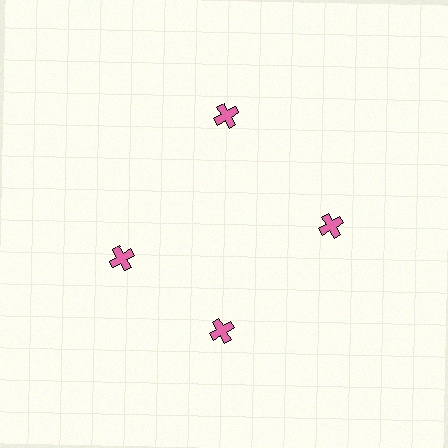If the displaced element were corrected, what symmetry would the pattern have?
It would have 4-fold rotational symmetry — the pattern would map onto itself every 90 degrees.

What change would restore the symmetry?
The symmetry would be restored by rotating it back into even spacing with its neighbors so that all 4 crosses sit at equal angles and equal distance from the center.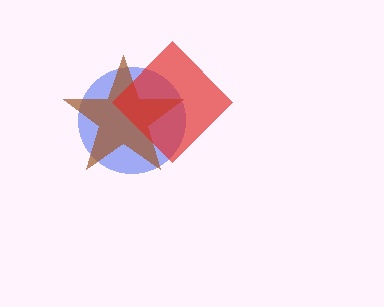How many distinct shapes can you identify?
There are 3 distinct shapes: a blue circle, a brown star, a red diamond.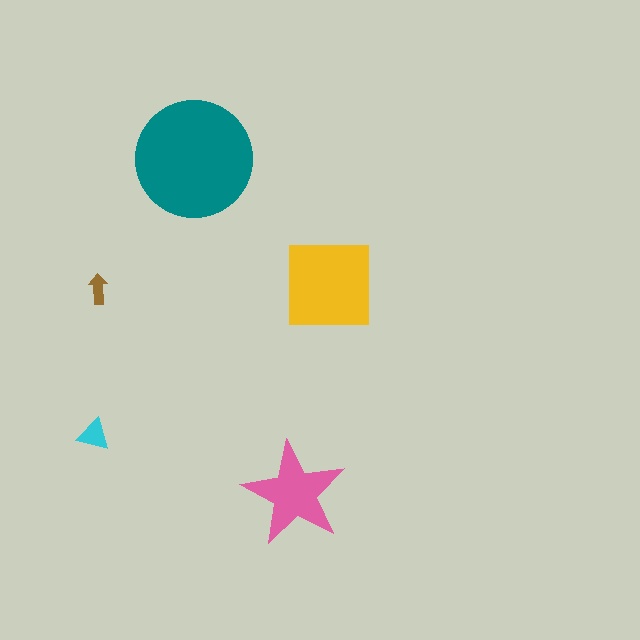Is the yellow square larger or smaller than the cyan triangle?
Larger.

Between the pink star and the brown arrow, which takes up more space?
The pink star.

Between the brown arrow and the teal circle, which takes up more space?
The teal circle.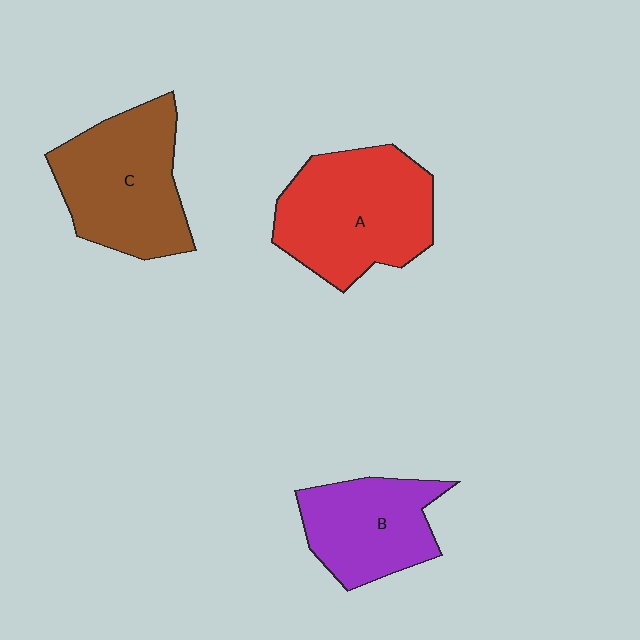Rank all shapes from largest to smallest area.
From largest to smallest: A (red), C (brown), B (purple).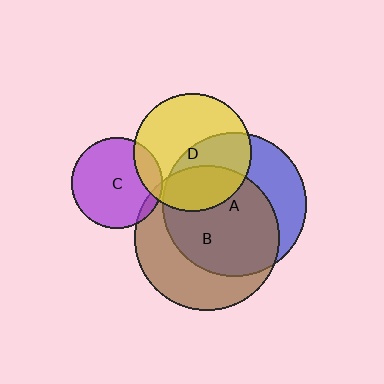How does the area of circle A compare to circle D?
Approximately 1.5 times.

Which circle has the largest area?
Circle B (brown).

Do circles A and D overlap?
Yes.